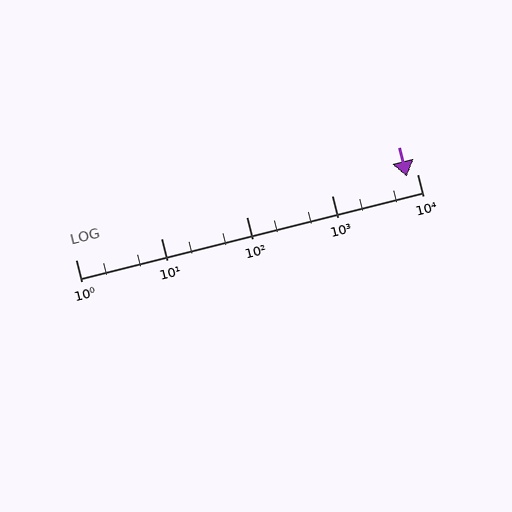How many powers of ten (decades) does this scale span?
The scale spans 4 decades, from 1 to 10000.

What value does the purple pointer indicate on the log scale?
The pointer indicates approximately 7500.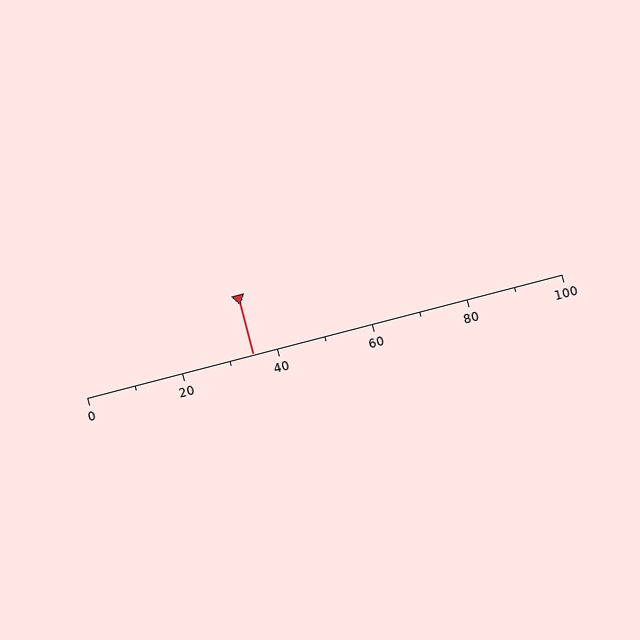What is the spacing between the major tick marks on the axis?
The major ticks are spaced 20 apart.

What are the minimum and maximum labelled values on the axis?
The axis runs from 0 to 100.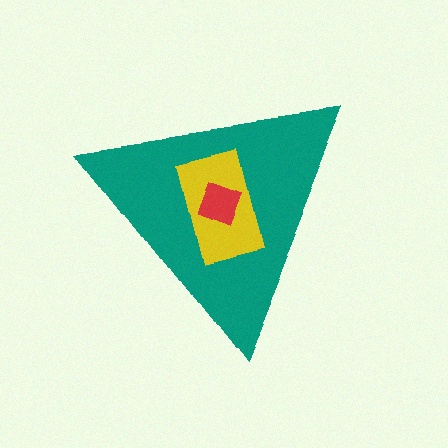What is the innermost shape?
The red diamond.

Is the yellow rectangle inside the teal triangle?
Yes.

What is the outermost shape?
The teal triangle.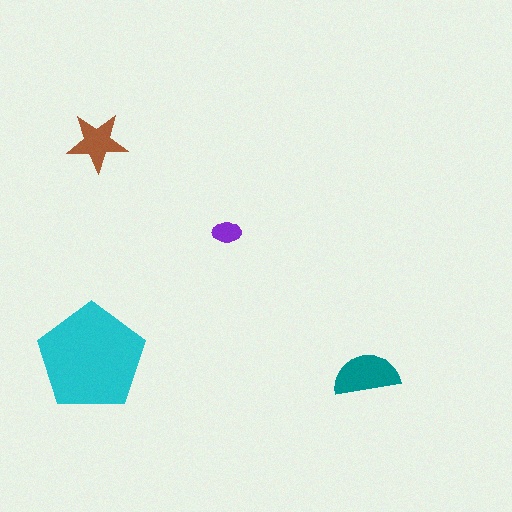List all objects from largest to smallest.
The cyan pentagon, the teal semicircle, the brown star, the purple ellipse.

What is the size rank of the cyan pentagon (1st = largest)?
1st.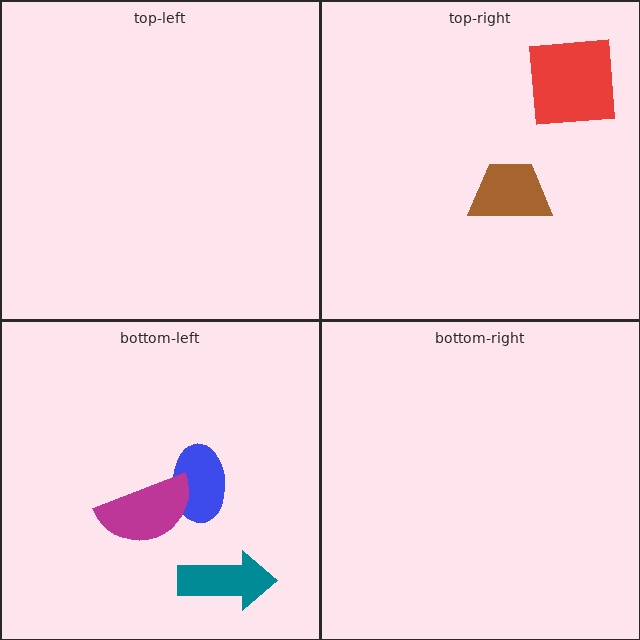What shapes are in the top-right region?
The red square, the brown trapezoid.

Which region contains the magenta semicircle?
The bottom-left region.